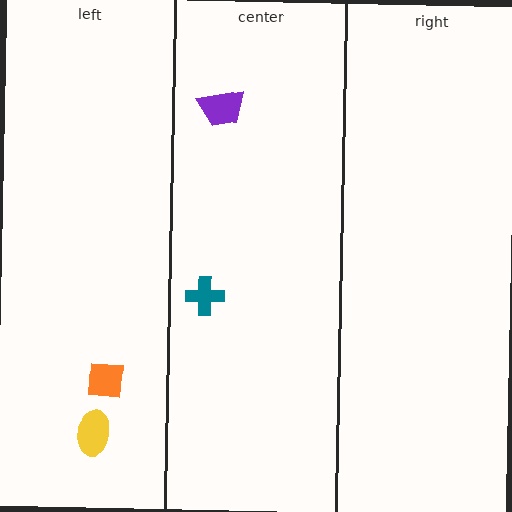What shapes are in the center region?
The teal cross, the purple trapezoid.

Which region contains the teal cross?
The center region.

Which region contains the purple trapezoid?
The center region.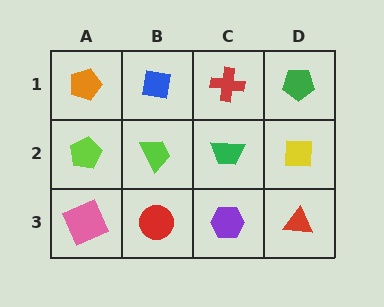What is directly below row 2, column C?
A purple hexagon.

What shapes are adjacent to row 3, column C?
A green trapezoid (row 2, column C), a red circle (row 3, column B), a red triangle (row 3, column D).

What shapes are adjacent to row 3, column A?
A lime pentagon (row 2, column A), a red circle (row 3, column B).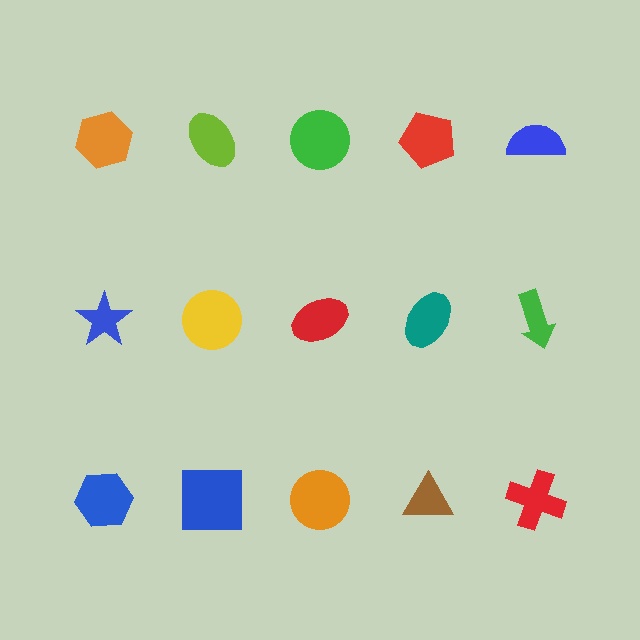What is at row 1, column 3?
A green circle.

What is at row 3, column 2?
A blue square.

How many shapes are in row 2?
5 shapes.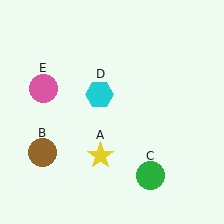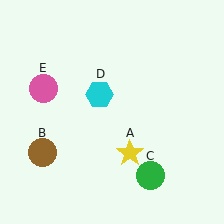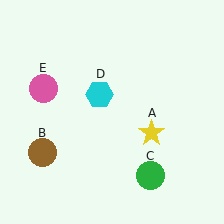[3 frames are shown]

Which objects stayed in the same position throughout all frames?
Brown circle (object B) and green circle (object C) and cyan hexagon (object D) and pink circle (object E) remained stationary.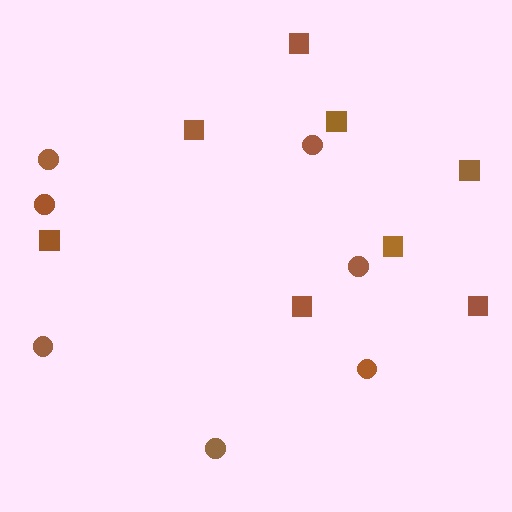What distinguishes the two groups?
There are 2 groups: one group of circles (7) and one group of squares (8).